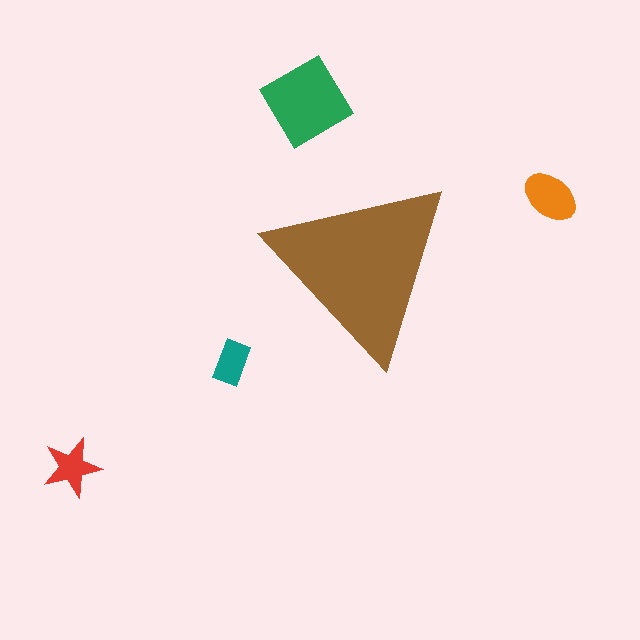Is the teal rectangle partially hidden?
No, the teal rectangle is fully visible.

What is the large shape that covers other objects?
A brown triangle.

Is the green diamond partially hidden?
No, the green diamond is fully visible.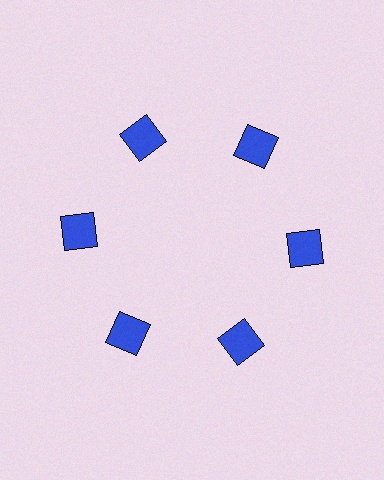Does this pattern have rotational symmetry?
Yes, this pattern has 6-fold rotational symmetry. It looks the same after rotating 60 degrees around the center.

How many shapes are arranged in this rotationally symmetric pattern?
There are 6 shapes, arranged in 6 groups of 1.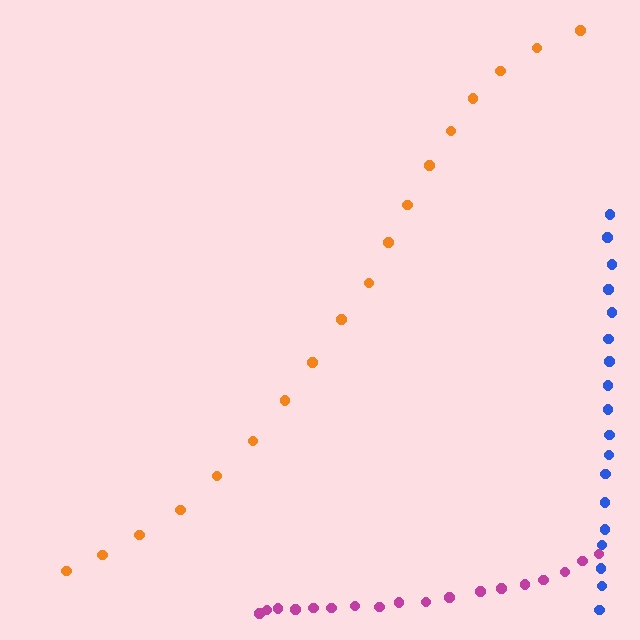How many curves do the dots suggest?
There are 3 distinct paths.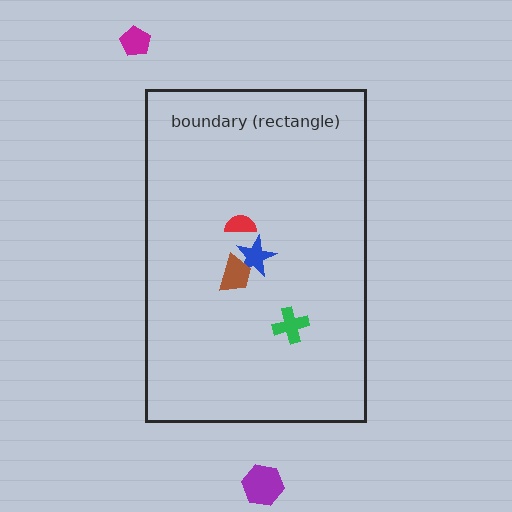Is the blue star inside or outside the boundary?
Inside.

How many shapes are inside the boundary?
4 inside, 2 outside.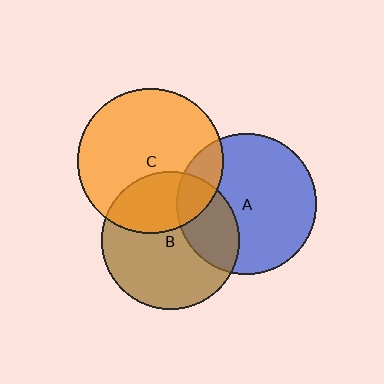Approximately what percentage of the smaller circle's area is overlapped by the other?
Approximately 15%.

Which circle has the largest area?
Circle C (orange).